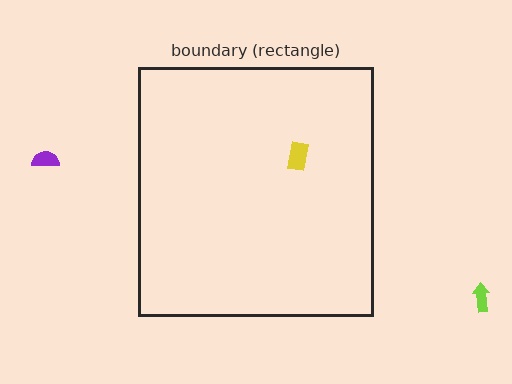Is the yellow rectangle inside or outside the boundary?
Inside.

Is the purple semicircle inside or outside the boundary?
Outside.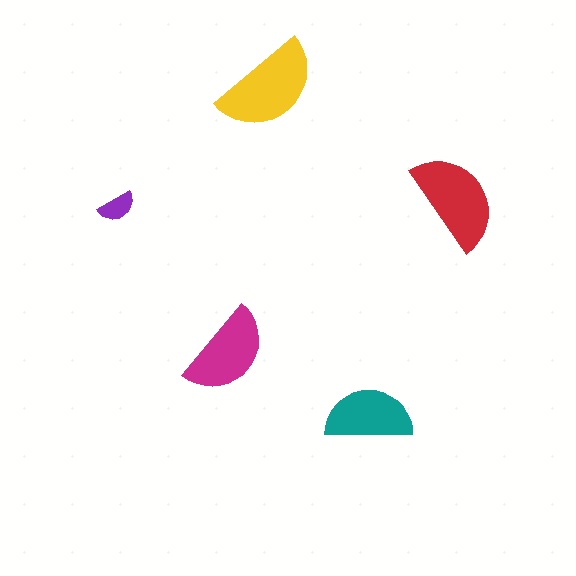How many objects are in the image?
There are 5 objects in the image.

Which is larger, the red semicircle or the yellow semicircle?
The yellow one.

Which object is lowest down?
The teal semicircle is bottommost.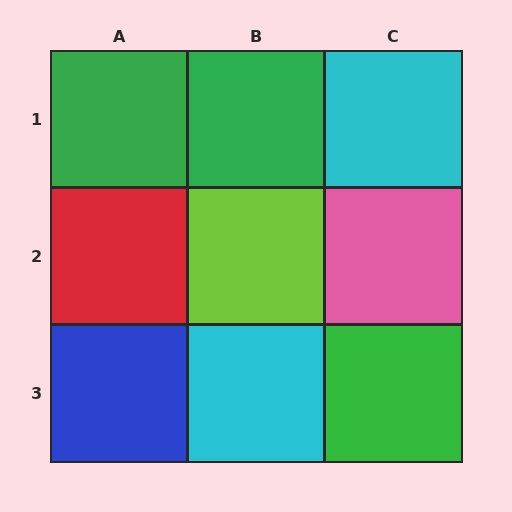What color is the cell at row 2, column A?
Red.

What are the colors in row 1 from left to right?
Green, green, cyan.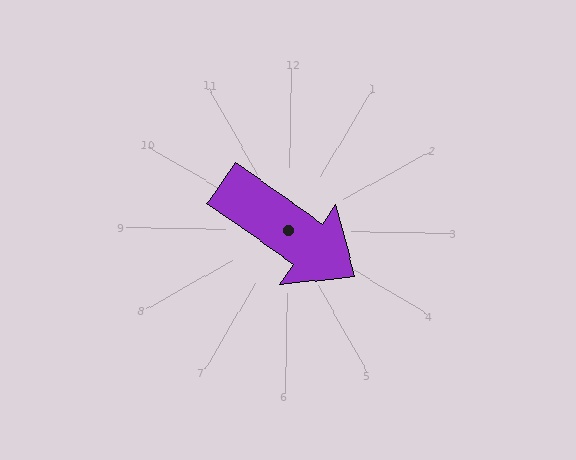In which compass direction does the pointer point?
Southeast.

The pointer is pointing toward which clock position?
Roughly 4 o'clock.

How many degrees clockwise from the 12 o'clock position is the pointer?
Approximately 124 degrees.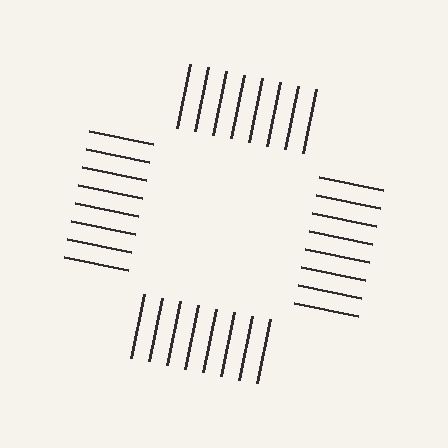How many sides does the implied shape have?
4 sides — the line-ends trace a square.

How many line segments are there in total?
32 — 8 along each of the 4 edges.